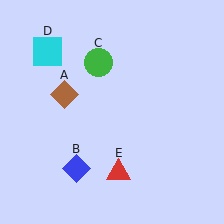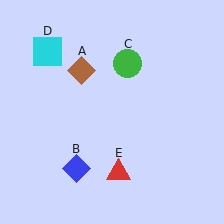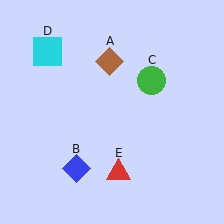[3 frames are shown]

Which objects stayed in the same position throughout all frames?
Blue diamond (object B) and cyan square (object D) and red triangle (object E) remained stationary.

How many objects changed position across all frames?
2 objects changed position: brown diamond (object A), green circle (object C).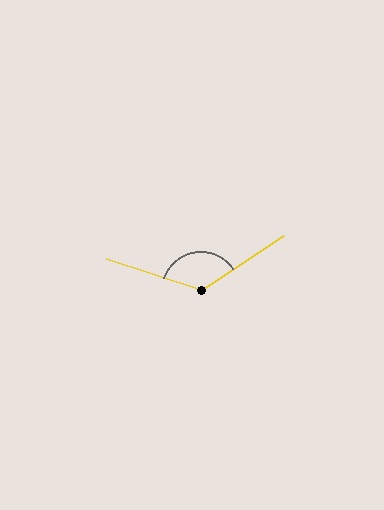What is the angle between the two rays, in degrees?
Approximately 128 degrees.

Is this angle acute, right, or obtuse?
It is obtuse.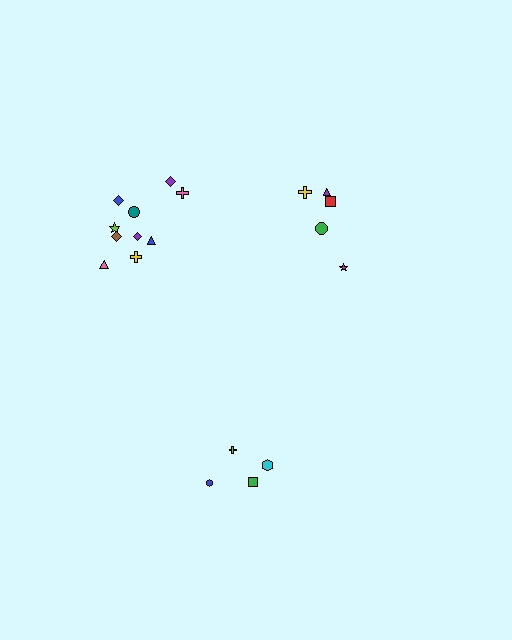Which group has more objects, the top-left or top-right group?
The top-left group.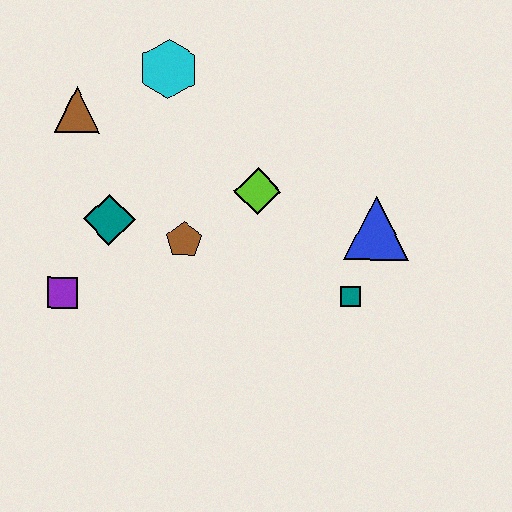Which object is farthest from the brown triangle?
The teal square is farthest from the brown triangle.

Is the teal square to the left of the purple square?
No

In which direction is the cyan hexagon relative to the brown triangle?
The cyan hexagon is to the right of the brown triangle.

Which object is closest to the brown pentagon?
The teal diamond is closest to the brown pentagon.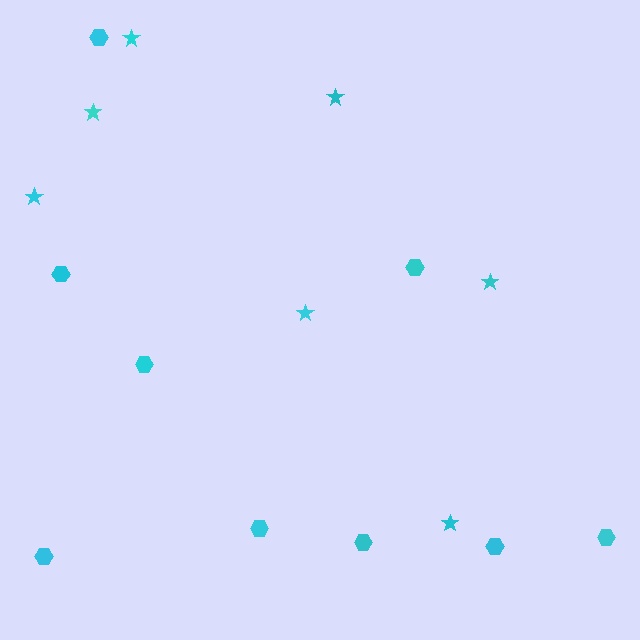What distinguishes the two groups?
There are 2 groups: one group of hexagons (9) and one group of stars (7).